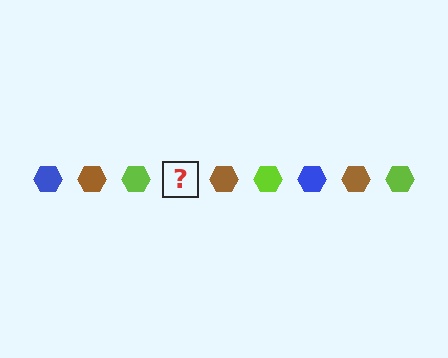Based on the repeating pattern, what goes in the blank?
The blank should be a blue hexagon.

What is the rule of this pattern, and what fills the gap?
The rule is that the pattern cycles through blue, brown, lime hexagons. The gap should be filled with a blue hexagon.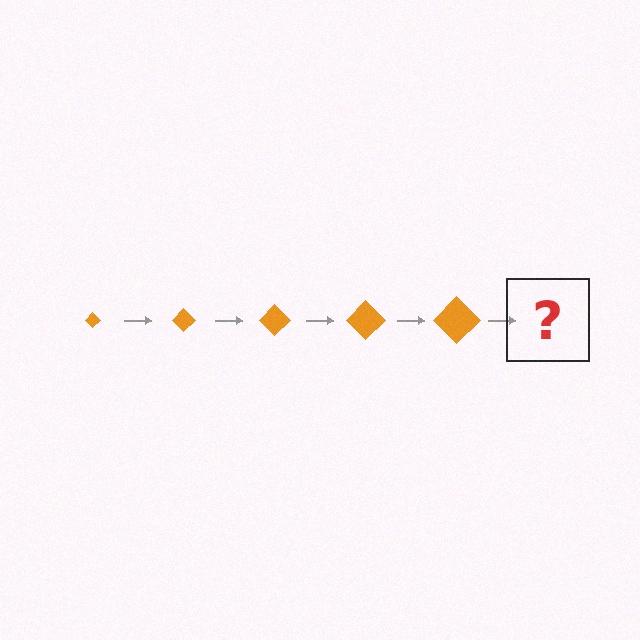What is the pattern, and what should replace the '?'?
The pattern is that the diamond gets progressively larger each step. The '?' should be an orange diamond, larger than the previous one.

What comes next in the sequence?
The next element should be an orange diamond, larger than the previous one.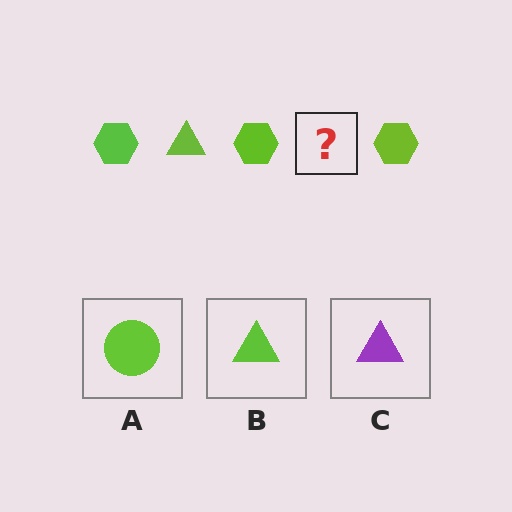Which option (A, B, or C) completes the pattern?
B.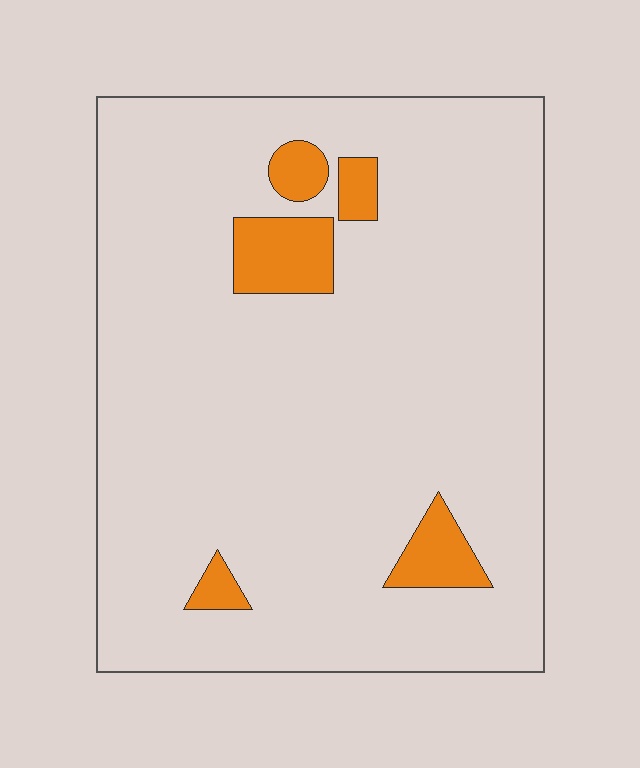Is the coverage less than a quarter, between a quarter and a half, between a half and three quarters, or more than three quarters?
Less than a quarter.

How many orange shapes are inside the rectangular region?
5.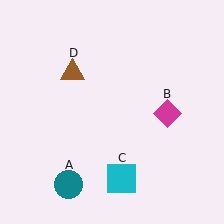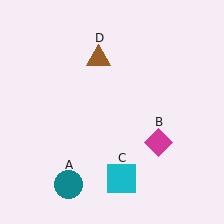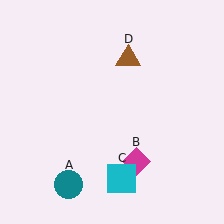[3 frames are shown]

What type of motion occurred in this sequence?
The magenta diamond (object B), brown triangle (object D) rotated clockwise around the center of the scene.